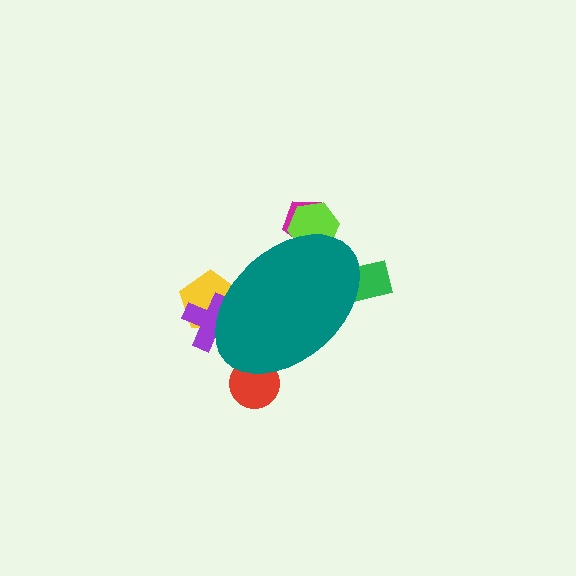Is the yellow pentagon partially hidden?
Yes, the yellow pentagon is partially hidden behind the teal ellipse.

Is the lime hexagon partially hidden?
Yes, the lime hexagon is partially hidden behind the teal ellipse.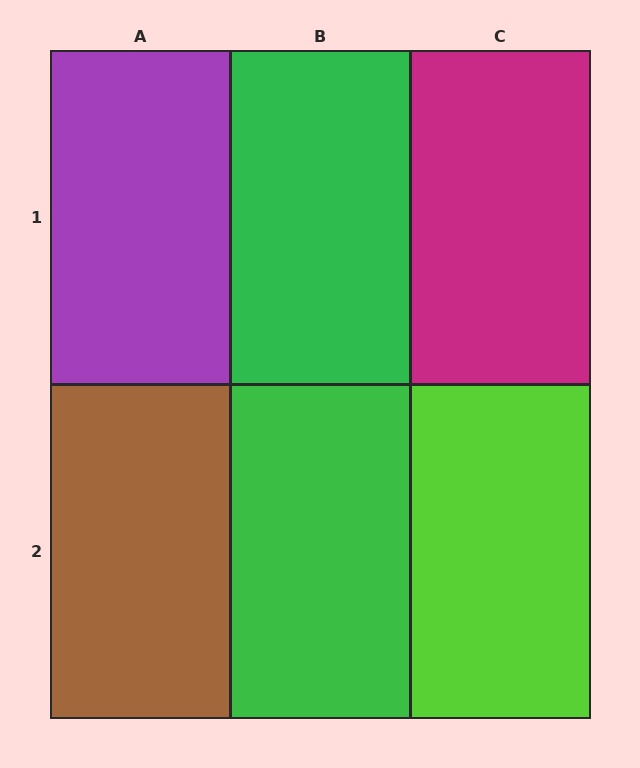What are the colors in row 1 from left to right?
Purple, green, magenta.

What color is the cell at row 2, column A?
Brown.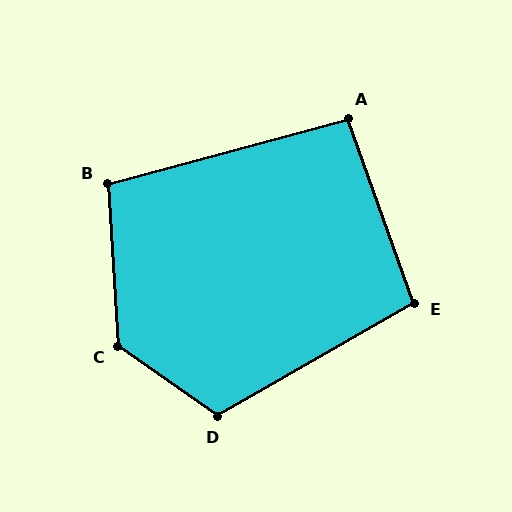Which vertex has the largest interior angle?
C, at approximately 129 degrees.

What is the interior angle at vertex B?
Approximately 102 degrees (obtuse).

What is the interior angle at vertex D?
Approximately 115 degrees (obtuse).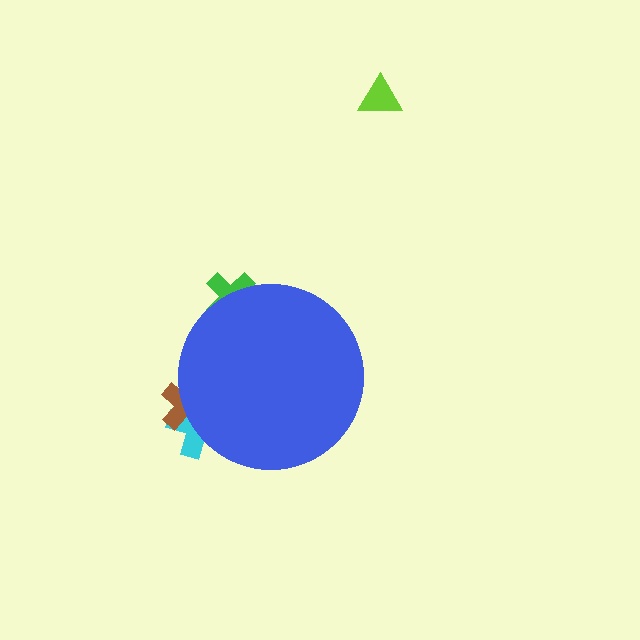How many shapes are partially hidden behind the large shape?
3 shapes are partially hidden.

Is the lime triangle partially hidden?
No, the lime triangle is fully visible.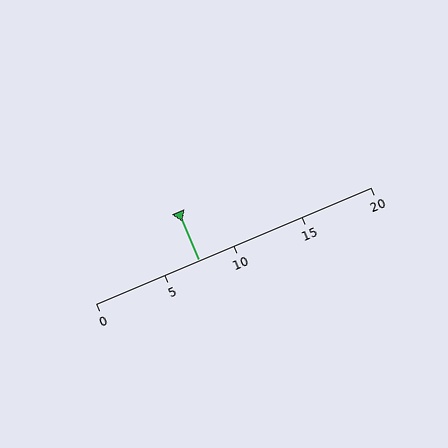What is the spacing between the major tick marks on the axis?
The major ticks are spaced 5 apart.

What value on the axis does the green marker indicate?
The marker indicates approximately 7.5.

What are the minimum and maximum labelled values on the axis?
The axis runs from 0 to 20.